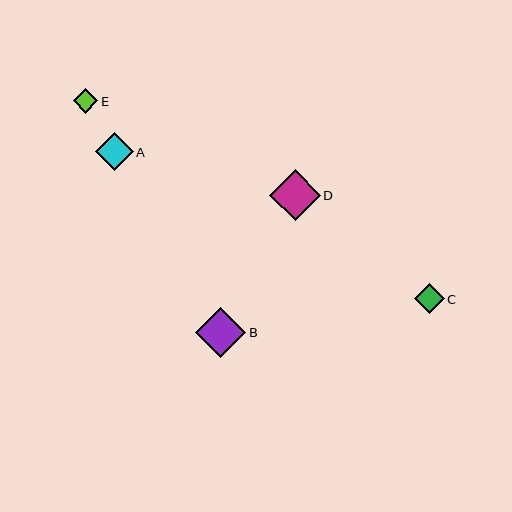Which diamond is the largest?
Diamond D is the largest with a size of approximately 50 pixels.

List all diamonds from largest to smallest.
From largest to smallest: D, B, A, C, E.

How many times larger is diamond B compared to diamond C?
Diamond B is approximately 1.7 times the size of diamond C.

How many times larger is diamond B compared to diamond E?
Diamond B is approximately 2.0 times the size of diamond E.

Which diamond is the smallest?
Diamond E is the smallest with a size of approximately 25 pixels.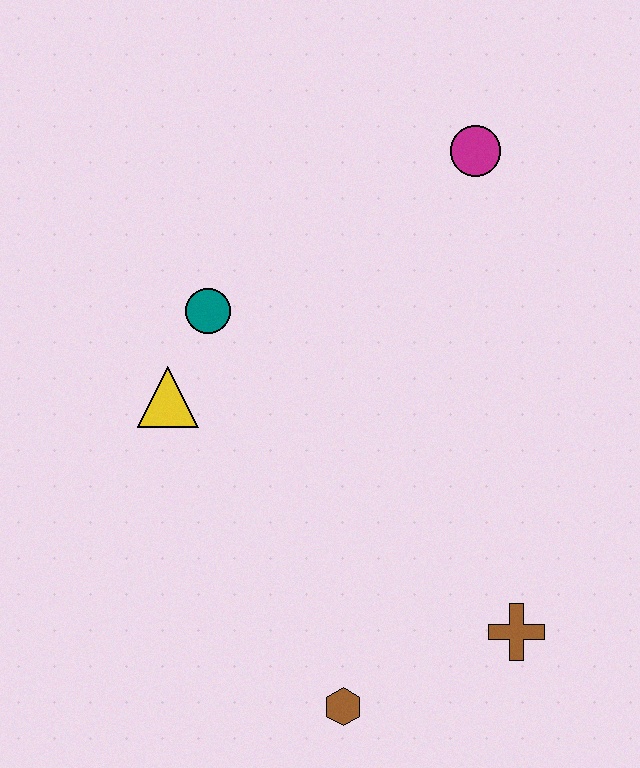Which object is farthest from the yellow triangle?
The brown cross is farthest from the yellow triangle.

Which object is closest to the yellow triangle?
The teal circle is closest to the yellow triangle.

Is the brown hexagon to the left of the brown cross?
Yes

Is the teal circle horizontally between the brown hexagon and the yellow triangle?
Yes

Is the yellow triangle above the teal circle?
No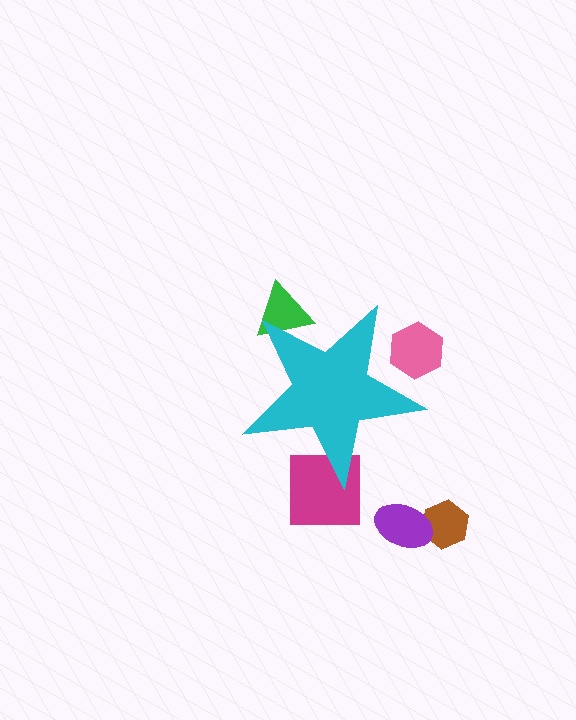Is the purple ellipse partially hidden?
No, the purple ellipse is fully visible.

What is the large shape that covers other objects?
A cyan star.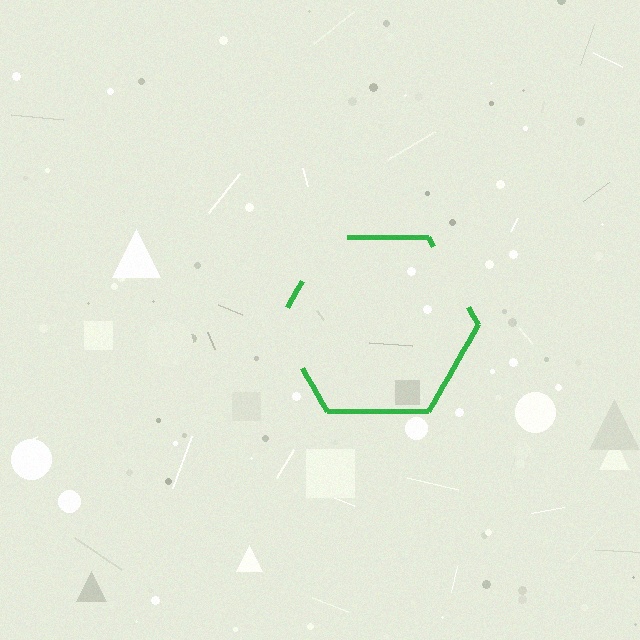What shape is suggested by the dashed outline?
The dashed outline suggests a hexagon.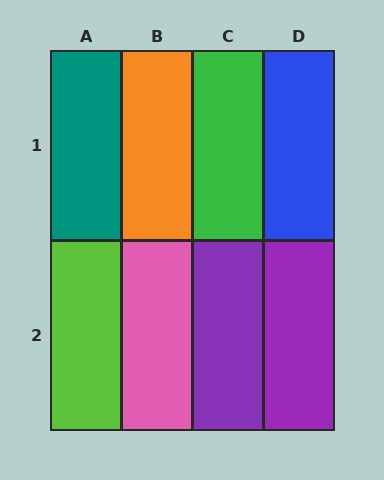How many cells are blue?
1 cell is blue.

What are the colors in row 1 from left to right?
Teal, orange, green, blue.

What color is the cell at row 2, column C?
Purple.